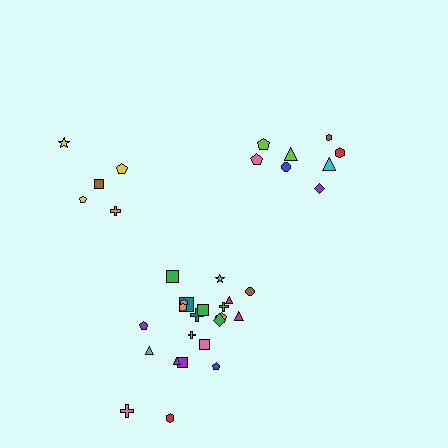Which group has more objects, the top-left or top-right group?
The top-right group.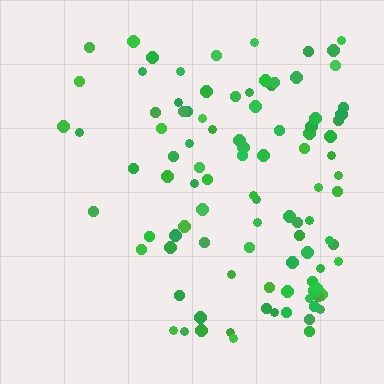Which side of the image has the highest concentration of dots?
The right.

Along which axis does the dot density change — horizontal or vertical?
Horizontal.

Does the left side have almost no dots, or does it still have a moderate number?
Still a moderate number, just noticeably fewer than the right.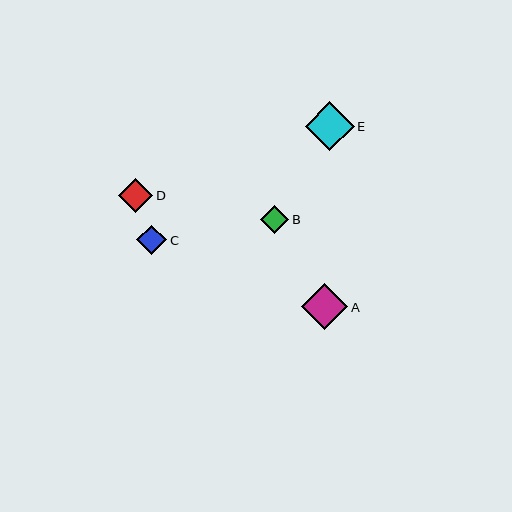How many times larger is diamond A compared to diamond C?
Diamond A is approximately 1.5 times the size of diamond C.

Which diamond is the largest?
Diamond E is the largest with a size of approximately 49 pixels.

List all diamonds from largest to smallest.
From largest to smallest: E, A, D, C, B.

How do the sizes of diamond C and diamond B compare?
Diamond C and diamond B are approximately the same size.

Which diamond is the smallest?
Diamond B is the smallest with a size of approximately 28 pixels.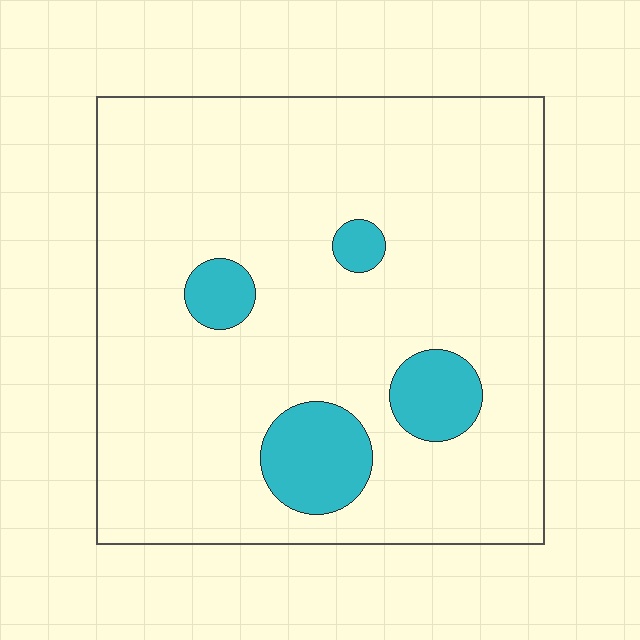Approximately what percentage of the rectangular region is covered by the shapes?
Approximately 10%.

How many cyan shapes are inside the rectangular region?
4.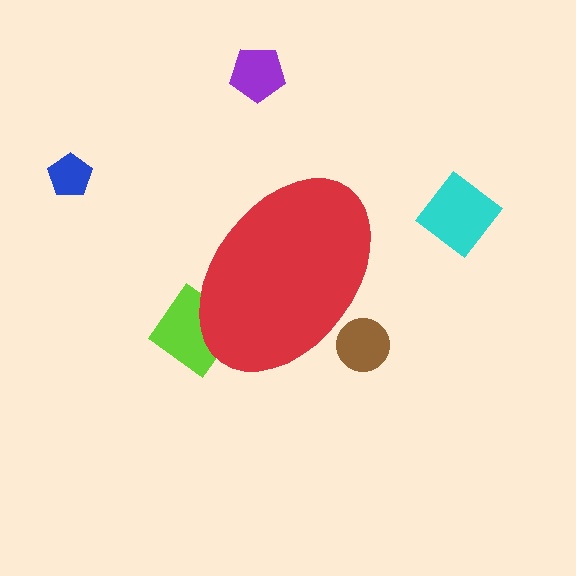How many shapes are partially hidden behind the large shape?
3 shapes are partially hidden.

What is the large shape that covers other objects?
A red ellipse.